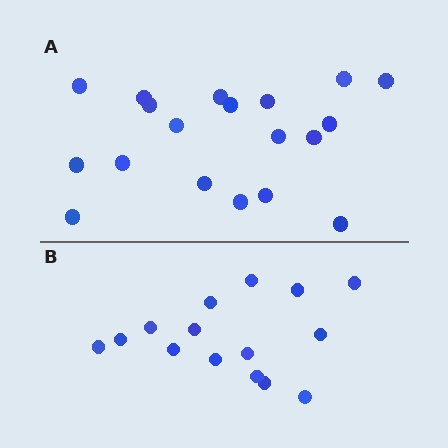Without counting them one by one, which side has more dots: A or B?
Region A (the top region) has more dots.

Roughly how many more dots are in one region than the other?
Region A has about 4 more dots than region B.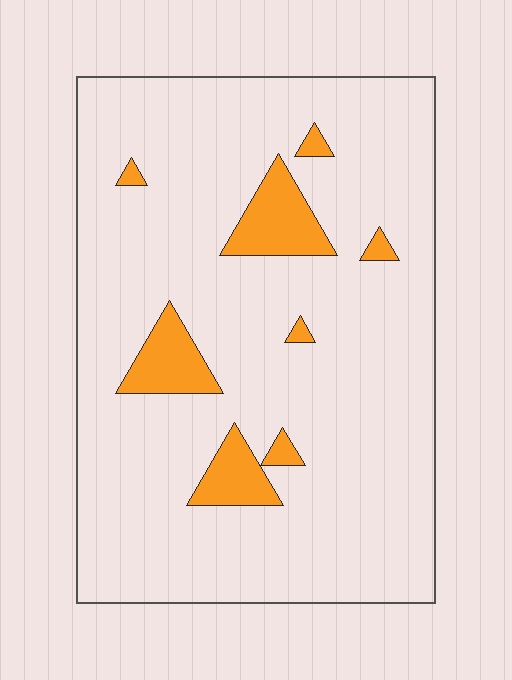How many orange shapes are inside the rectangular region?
8.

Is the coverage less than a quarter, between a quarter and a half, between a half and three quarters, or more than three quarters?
Less than a quarter.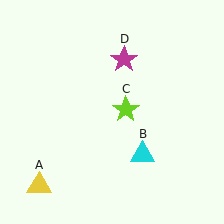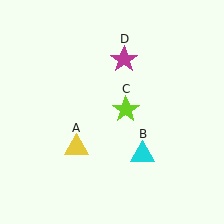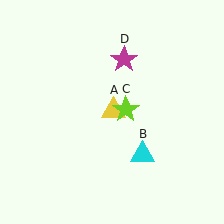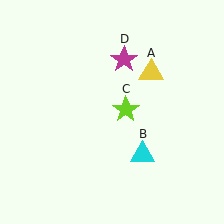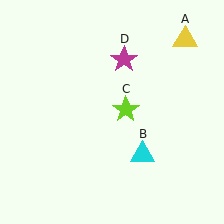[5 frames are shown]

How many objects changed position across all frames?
1 object changed position: yellow triangle (object A).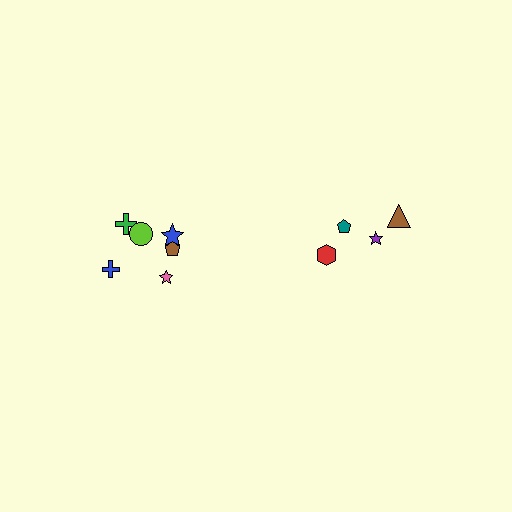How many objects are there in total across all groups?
There are 10 objects.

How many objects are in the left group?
There are 6 objects.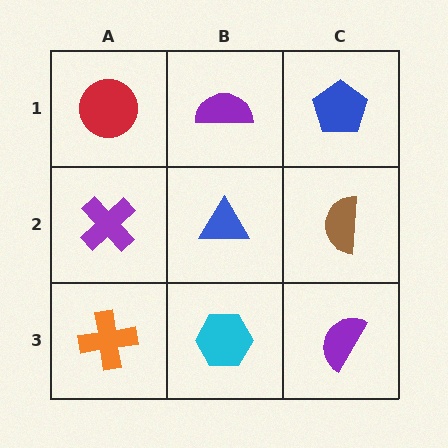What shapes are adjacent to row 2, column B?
A purple semicircle (row 1, column B), a cyan hexagon (row 3, column B), a purple cross (row 2, column A), a brown semicircle (row 2, column C).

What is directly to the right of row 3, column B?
A purple semicircle.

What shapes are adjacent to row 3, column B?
A blue triangle (row 2, column B), an orange cross (row 3, column A), a purple semicircle (row 3, column C).